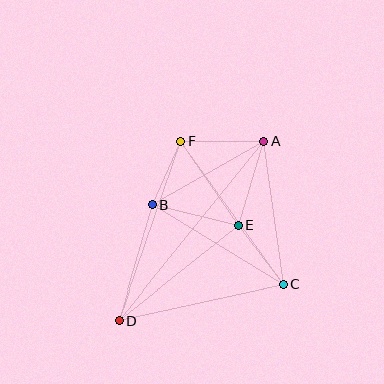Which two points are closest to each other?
Points B and F are closest to each other.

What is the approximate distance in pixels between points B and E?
The distance between B and E is approximately 89 pixels.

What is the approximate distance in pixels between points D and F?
The distance between D and F is approximately 190 pixels.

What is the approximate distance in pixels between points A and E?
The distance between A and E is approximately 88 pixels.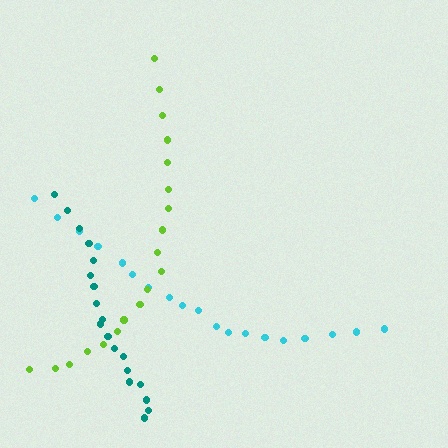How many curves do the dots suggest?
There are 3 distinct paths.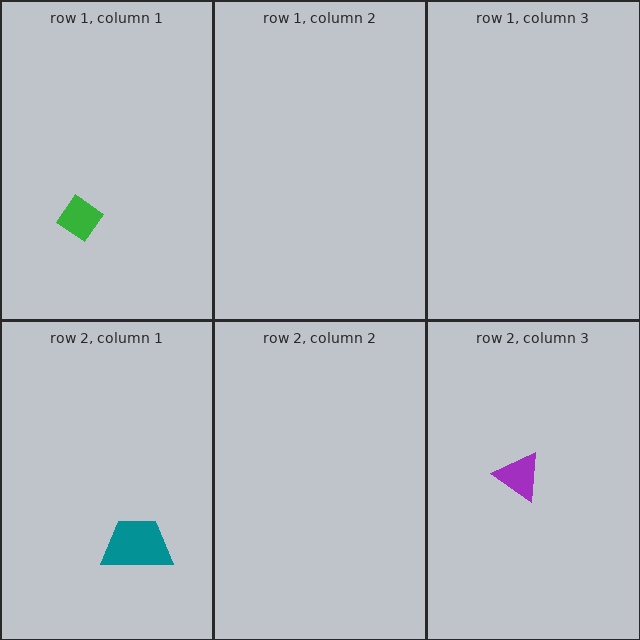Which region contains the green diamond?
The row 1, column 1 region.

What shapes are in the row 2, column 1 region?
The teal trapezoid.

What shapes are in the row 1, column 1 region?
The green diamond.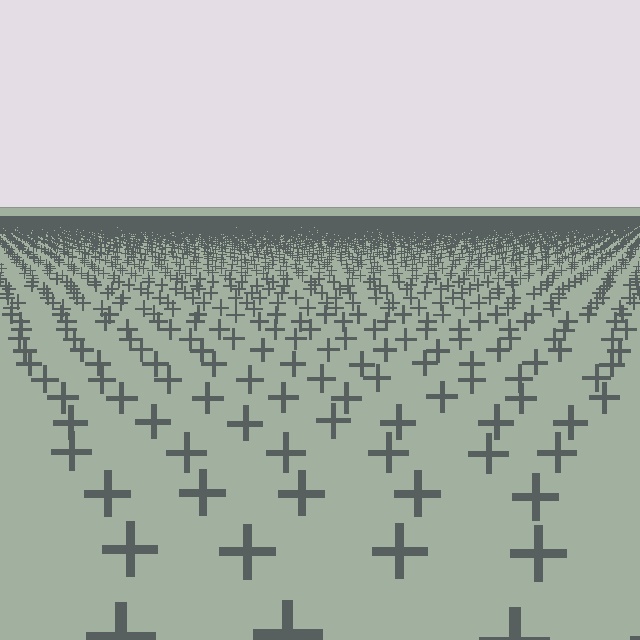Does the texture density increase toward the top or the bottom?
Density increases toward the top.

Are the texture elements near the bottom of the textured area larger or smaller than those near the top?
Larger. Near the bottom, elements are closer to the viewer and appear at a bigger on-screen size.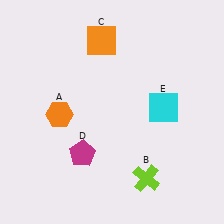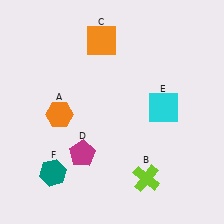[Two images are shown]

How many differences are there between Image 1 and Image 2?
There is 1 difference between the two images.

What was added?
A teal hexagon (F) was added in Image 2.